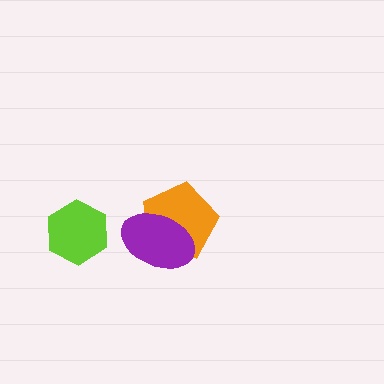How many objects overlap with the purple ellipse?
1 object overlaps with the purple ellipse.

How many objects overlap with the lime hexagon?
0 objects overlap with the lime hexagon.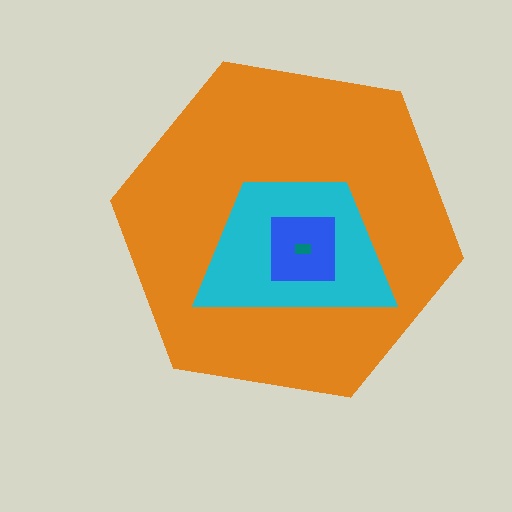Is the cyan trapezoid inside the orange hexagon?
Yes.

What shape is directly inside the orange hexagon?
The cyan trapezoid.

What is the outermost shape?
The orange hexagon.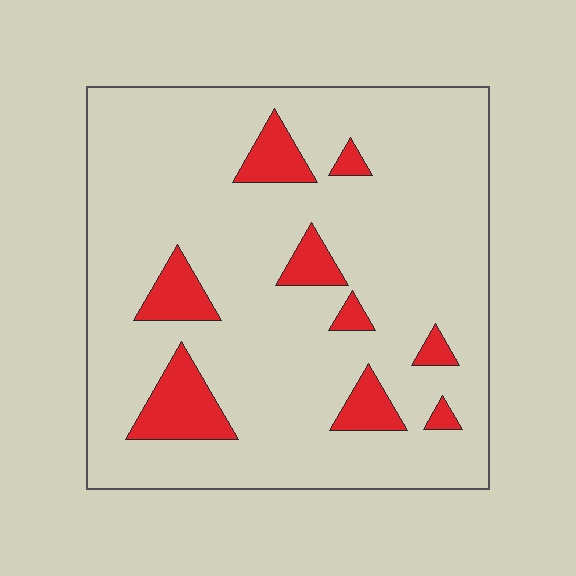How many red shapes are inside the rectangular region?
9.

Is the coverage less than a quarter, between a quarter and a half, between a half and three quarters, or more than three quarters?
Less than a quarter.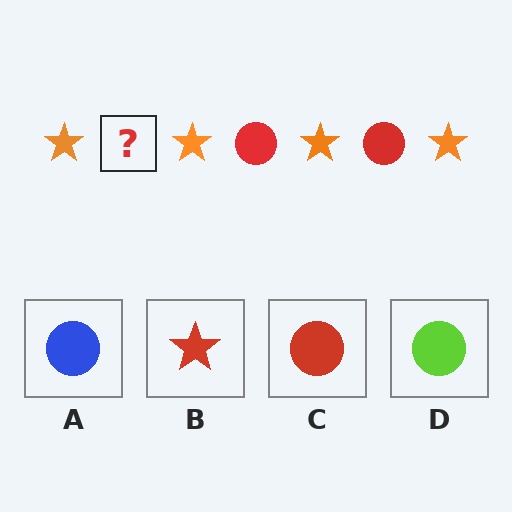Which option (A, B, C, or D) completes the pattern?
C.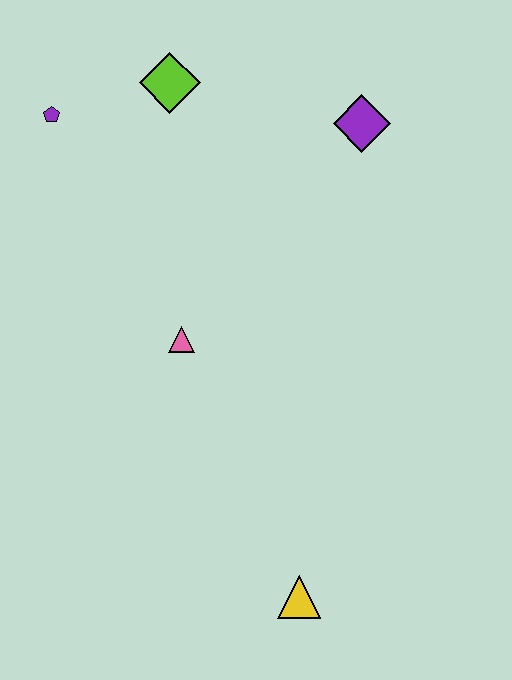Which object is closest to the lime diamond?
The purple pentagon is closest to the lime diamond.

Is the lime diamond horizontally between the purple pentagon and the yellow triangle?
Yes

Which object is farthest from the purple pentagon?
The yellow triangle is farthest from the purple pentagon.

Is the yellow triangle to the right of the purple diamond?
No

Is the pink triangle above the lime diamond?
No